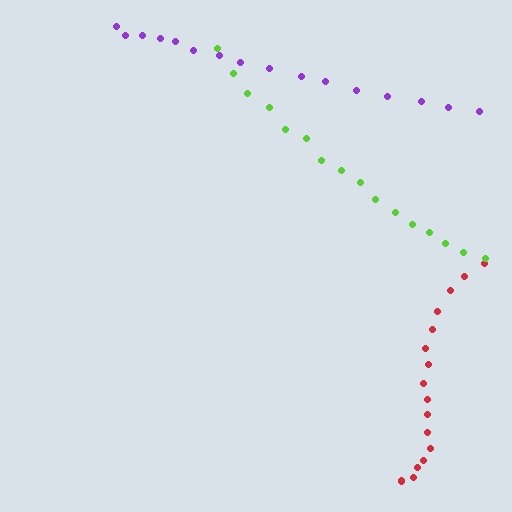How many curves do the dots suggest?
There are 3 distinct paths.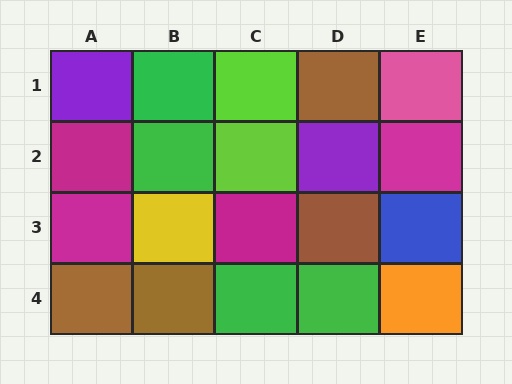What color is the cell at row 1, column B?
Green.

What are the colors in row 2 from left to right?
Magenta, green, lime, purple, magenta.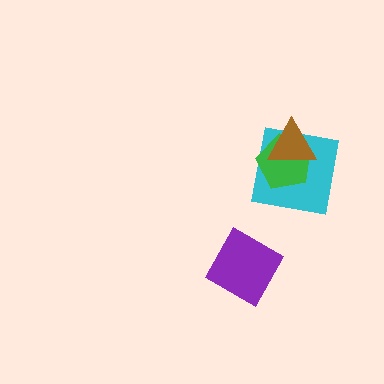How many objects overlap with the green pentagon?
2 objects overlap with the green pentagon.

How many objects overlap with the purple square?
0 objects overlap with the purple square.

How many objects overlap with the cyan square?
2 objects overlap with the cyan square.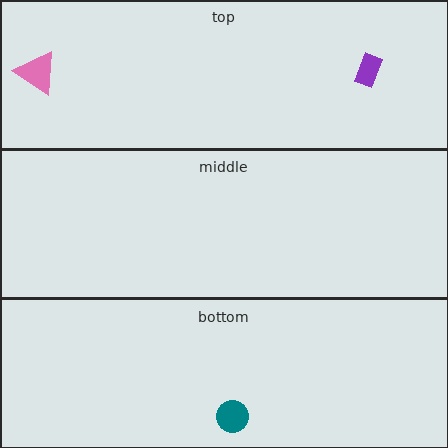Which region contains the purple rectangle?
The top region.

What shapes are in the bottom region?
The teal circle.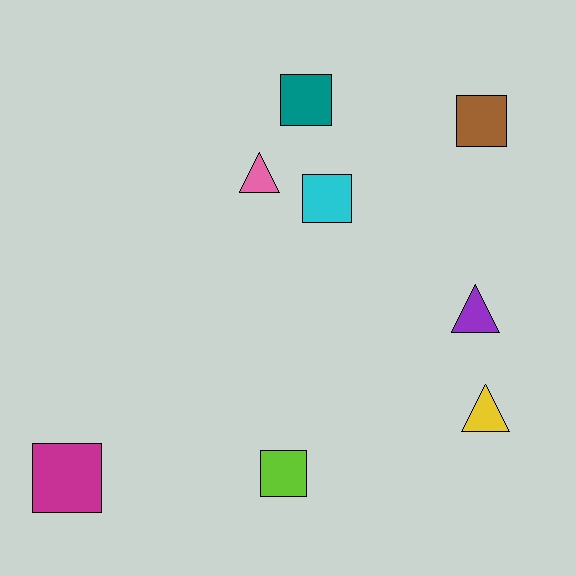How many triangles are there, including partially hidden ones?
There are 3 triangles.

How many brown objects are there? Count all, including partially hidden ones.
There is 1 brown object.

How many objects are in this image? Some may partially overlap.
There are 8 objects.